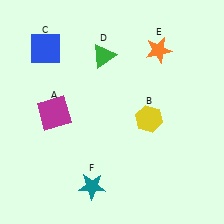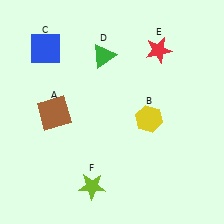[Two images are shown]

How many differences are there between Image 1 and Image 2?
There are 3 differences between the two images.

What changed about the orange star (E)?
In Image 1, E is orange. In Image 2, it changed to red.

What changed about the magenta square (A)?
In Image 1, A is magenta. In Image 2, it changed to brown.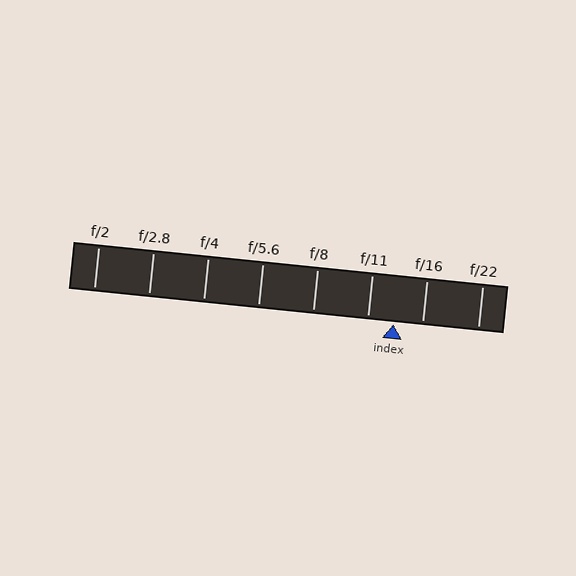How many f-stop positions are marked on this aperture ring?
There are 8 f-stop positions marked.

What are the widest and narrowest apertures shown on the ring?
The widest aperture shown is f/2 and the narrowest is f/22.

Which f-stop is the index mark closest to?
The index mark is closest to f/11.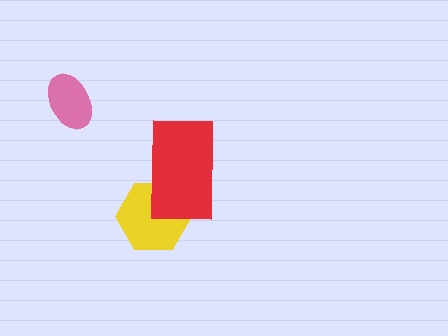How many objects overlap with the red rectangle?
1 object overlaps with the red rectangle.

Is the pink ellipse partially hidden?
No, no other shape covers it.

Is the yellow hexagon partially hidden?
Yes, it is partially covered by another shape.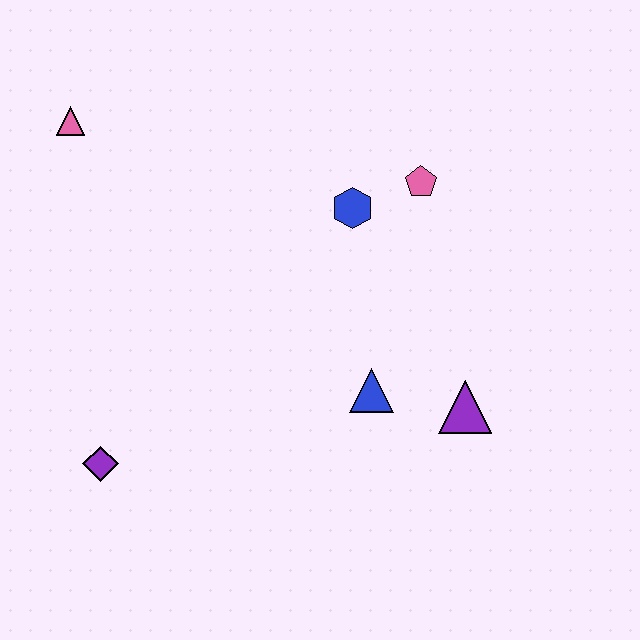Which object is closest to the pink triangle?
The blue hexagon is closest to the pink triangle.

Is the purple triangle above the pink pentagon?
No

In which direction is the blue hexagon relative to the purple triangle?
The blue hexagon is above the purple triangle.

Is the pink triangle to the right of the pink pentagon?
No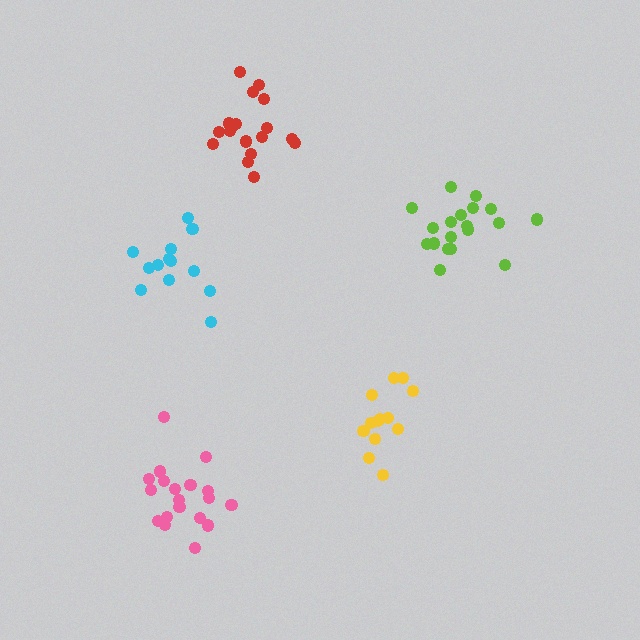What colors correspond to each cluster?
The clusters are colored: lime, cyan, yellow, red, pink.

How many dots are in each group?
Group 1: 19 dots, Group 2: 13 dots, Group 3: 13 dots, Group 4: 19 dots, Group 5: 19 dots (83 total).